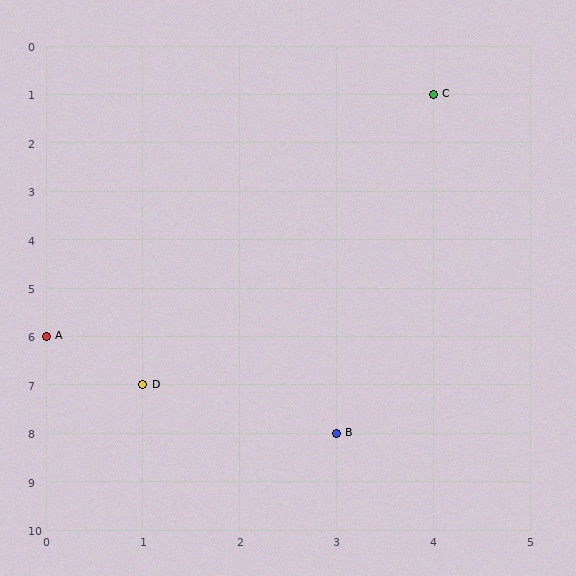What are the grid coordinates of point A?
Point A is at grid coordinates (0, 6).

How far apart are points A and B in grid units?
Points A and B are 3 columns and 2 rows apart (about 3.6 grid units diagonally).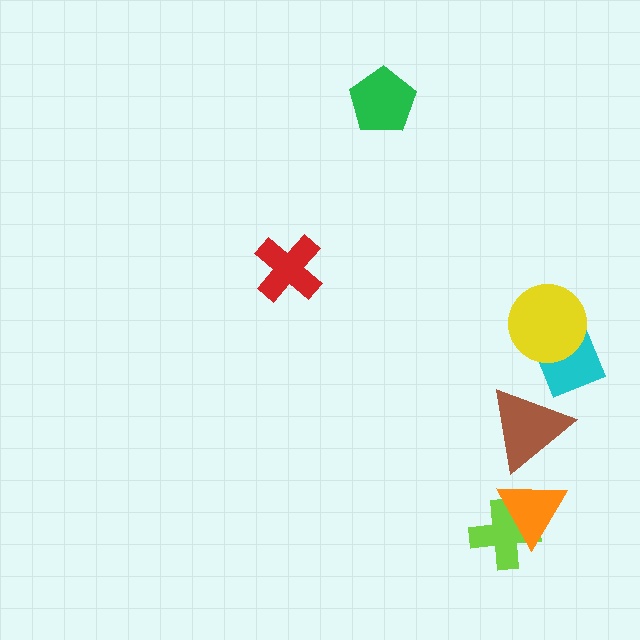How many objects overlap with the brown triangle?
0 objects overlap with the brown triangle.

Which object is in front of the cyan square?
The yellow circle is in front of the cyan square.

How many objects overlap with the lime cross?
1 object overlaps with the lime cross.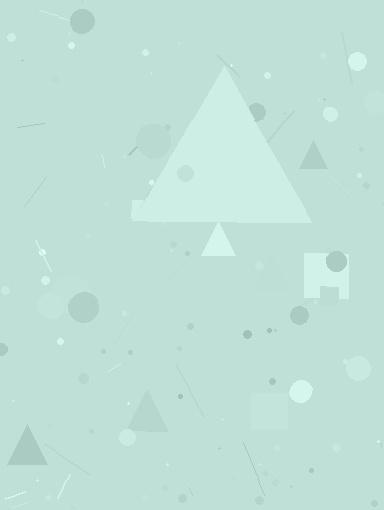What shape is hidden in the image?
A triangle is hidden in the image.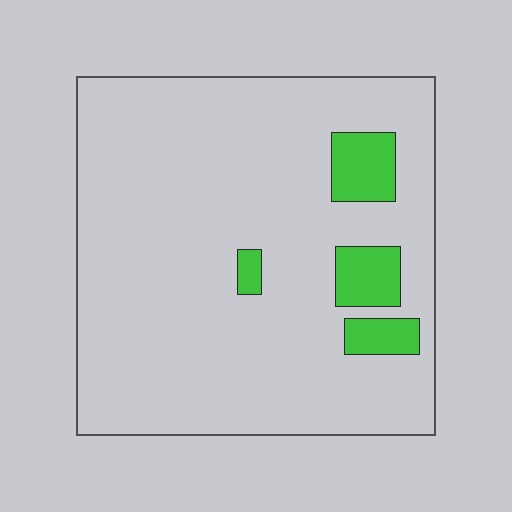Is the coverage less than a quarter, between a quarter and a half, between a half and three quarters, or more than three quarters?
Less than a quarter.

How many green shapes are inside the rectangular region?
4.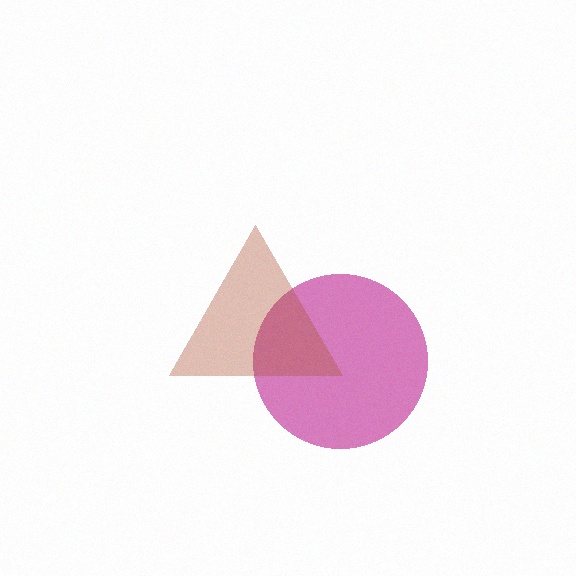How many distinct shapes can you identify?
There are 2 distinct shapes: a magenta circle, a brown triangle.